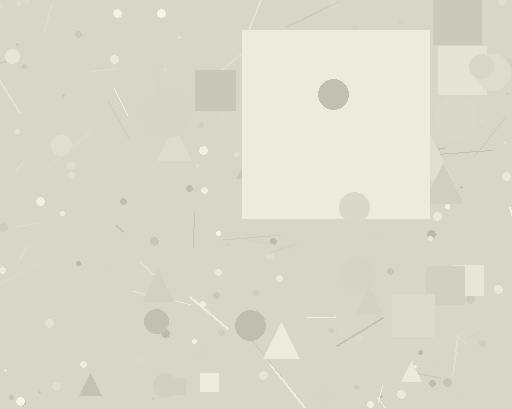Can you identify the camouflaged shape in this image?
The camouflaged shape is a square.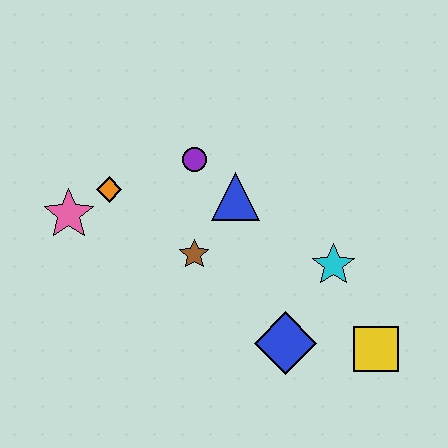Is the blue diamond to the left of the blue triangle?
No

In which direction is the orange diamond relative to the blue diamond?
The orange diamond is to the left of the blue diamond.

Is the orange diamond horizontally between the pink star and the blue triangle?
Yes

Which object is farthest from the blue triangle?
The yellow square is farthest from the blue triangle.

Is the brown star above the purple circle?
No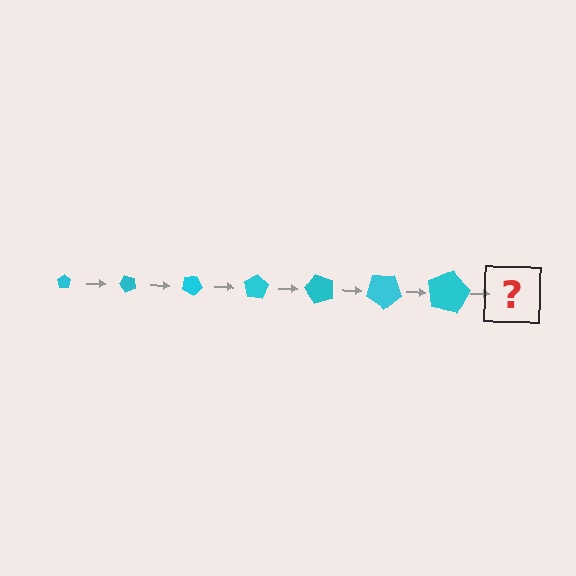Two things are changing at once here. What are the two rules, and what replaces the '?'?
The two rules are that the pentagon grows larger each step and it rotates 50 degrees each step. The '?' should be a pentagon, larger than the previous one and rotated 350 degrees from the start.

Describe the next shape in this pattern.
It should be a pentagon, larger than the previous one and rotated 350 degrees from the start.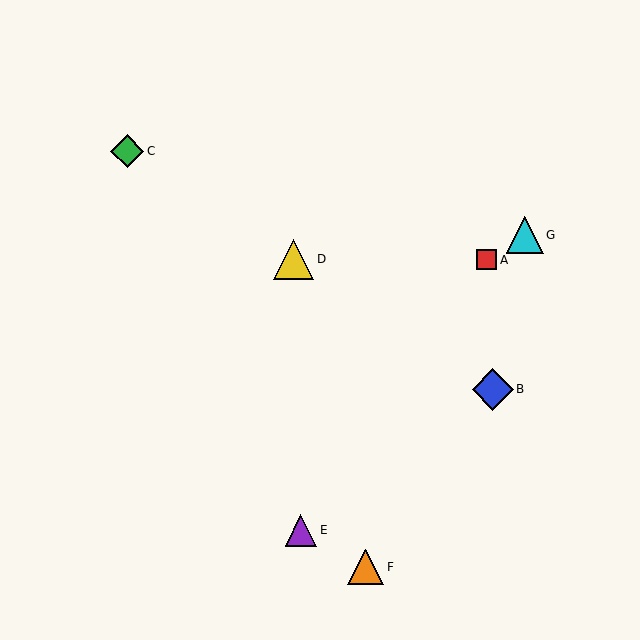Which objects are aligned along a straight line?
Objects B, C, D are aligned along a straight line.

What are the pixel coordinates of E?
Object E is at (301, 530).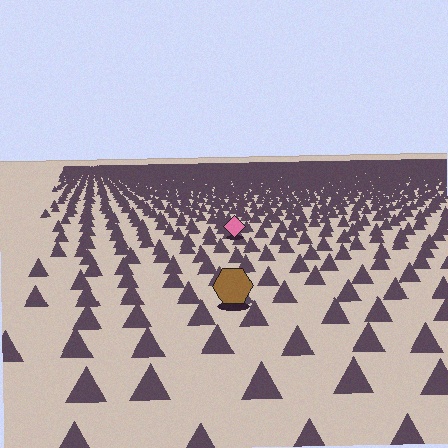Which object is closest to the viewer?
The brown hexagon is closest. The texture marks near it are larger and more spread out.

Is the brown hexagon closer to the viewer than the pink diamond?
Yes. The brown hexagon is closer — you can tell from the texture gradient: the ground texture is coarser near it.